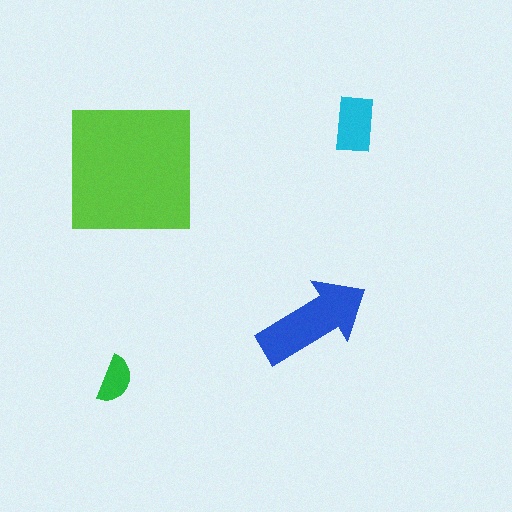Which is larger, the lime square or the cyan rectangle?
The lime square.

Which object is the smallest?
The green semicircle.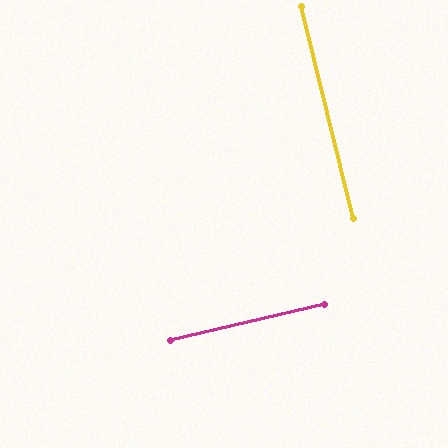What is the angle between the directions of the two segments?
Approximately 89 degrees.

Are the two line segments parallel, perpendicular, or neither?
Perpendicular — they meet at approximately 89°.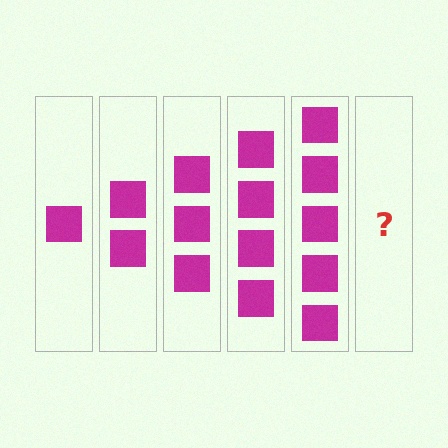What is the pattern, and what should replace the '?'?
The pattern is that each step adds one more square. The '?' should be 6 squares.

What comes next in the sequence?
The next element should be 6 squares.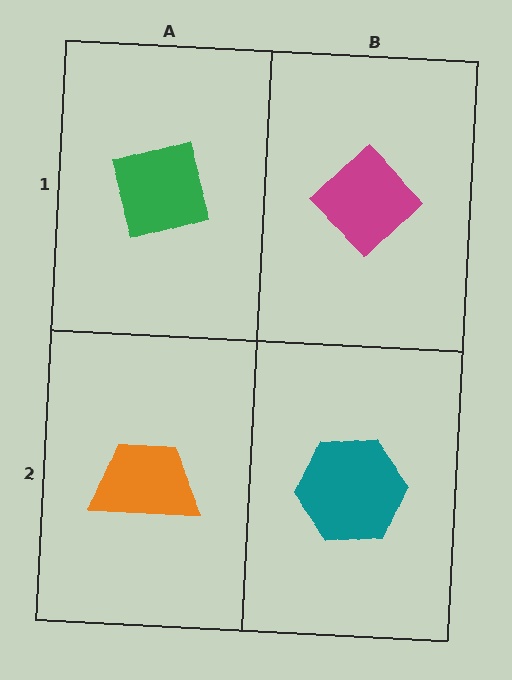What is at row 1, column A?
A green diamond.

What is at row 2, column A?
An orange trapezoid.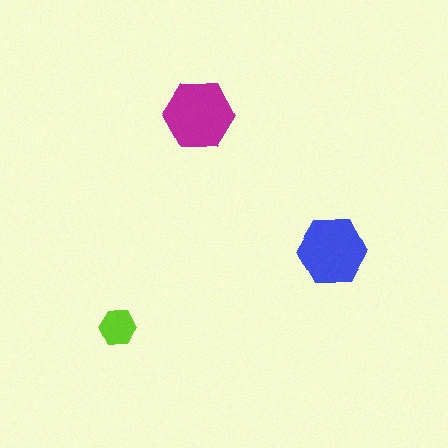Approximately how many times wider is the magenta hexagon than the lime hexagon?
About 2 times wider.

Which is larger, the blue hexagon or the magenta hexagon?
The magenta one.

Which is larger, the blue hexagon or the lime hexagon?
The blue one.